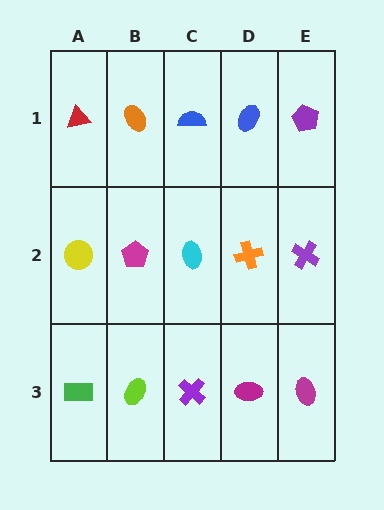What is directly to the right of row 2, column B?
A cyan ellipse.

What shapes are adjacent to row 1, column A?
A yellow circle (row 2, column A), an orange ellipse (row 1, column B).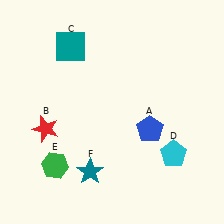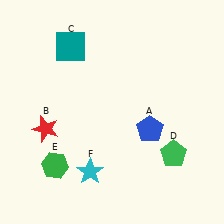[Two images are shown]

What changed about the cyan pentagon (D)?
In Image 1, D is cyan. In Image 2, it changed to green.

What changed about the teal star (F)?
In Image 1, F is teal. In Image 2, it changed to cyan.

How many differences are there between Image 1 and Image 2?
There are 2 differences between the two images.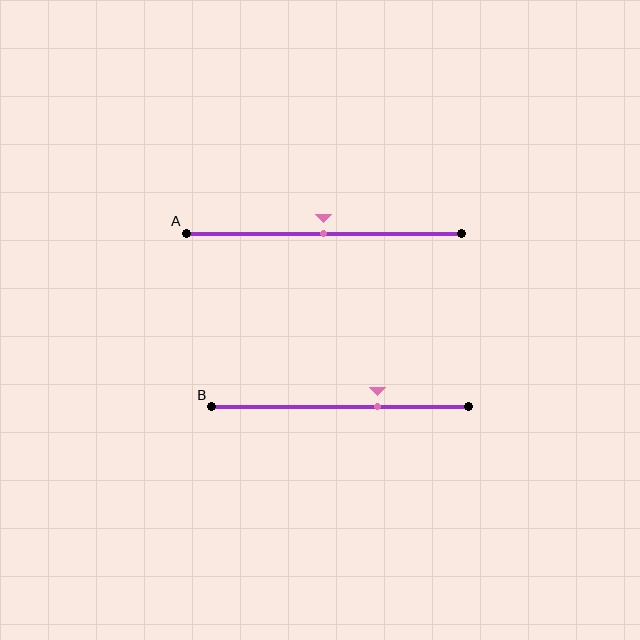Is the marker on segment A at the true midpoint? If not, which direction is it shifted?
Yes, the marker on segment A is at the true midpoint.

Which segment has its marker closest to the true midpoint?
Segment A has its marker closest to the true midpoint.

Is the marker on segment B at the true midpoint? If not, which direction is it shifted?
No, the marker on segment B is shifted to the right by about 15% of the segment length.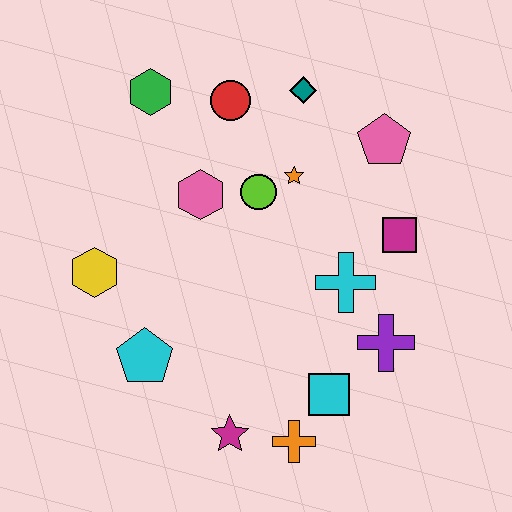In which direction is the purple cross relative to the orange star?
The purple cross is below the orange star.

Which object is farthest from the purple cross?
The green hexagon is farthest from the purple cross.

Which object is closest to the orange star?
The lime circle is closest to the orange star.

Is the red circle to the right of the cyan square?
No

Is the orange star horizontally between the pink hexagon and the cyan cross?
Yes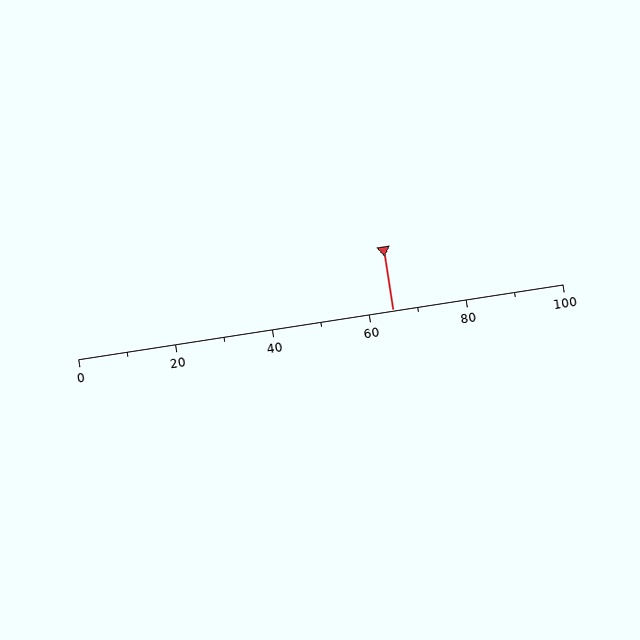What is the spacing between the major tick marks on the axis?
The major ticks are spaced 20 apart.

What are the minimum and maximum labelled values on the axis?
The axis runs from 0 to 100.